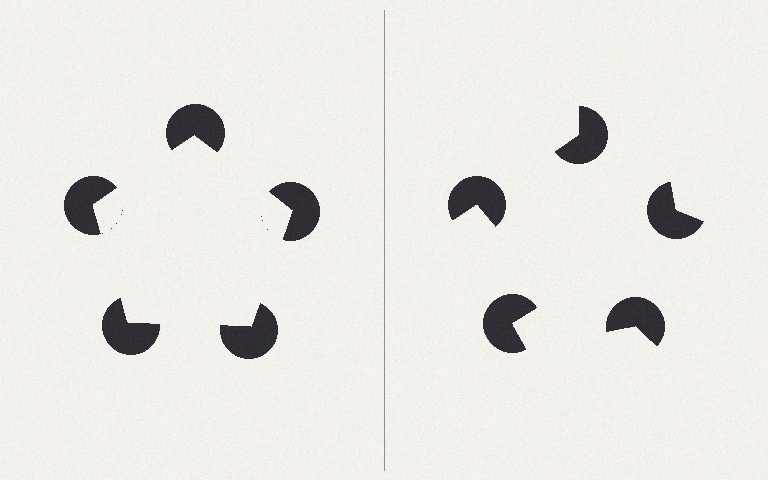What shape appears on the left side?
An illusory pentagon.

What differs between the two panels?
The pac-man discs are positioned identically on both sides; only the wedge orientations differ. On the left they align to a pentagon; on the right they are misaligned.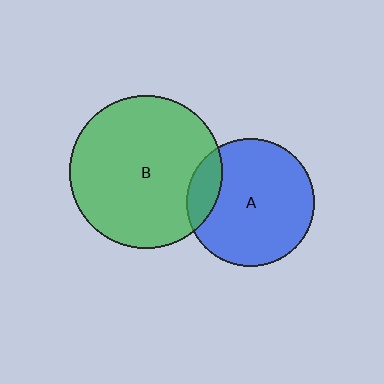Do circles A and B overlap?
Yes.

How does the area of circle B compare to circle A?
Approximately 1.4 times.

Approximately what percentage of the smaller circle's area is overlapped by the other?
Approximately 15%.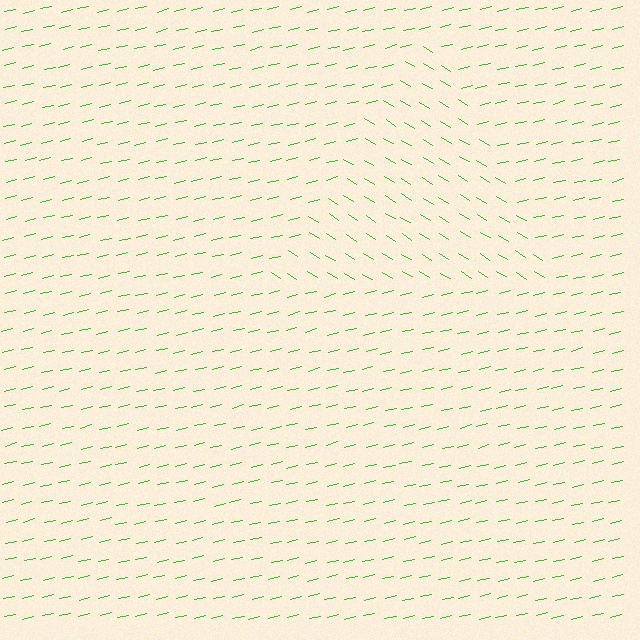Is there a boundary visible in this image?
Yes, there is a texture boundary formed by a change in line orientation.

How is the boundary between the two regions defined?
The boundary is defined purely by a change in line orientation (approximately 45 degrees difference). All lines are the same color and thickness.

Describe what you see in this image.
The image is filled with small green line segments. A triangle region in the image has lines oriented differently from the surrounding lines, creating a visible texture boundary.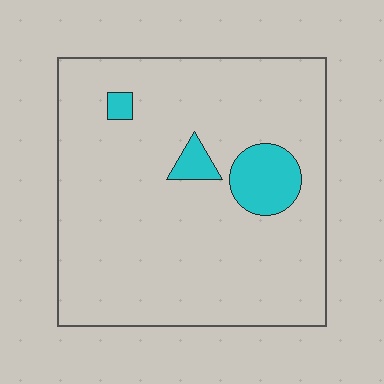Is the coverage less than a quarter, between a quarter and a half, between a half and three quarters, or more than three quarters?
Less than a quarter.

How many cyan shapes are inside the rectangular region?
3.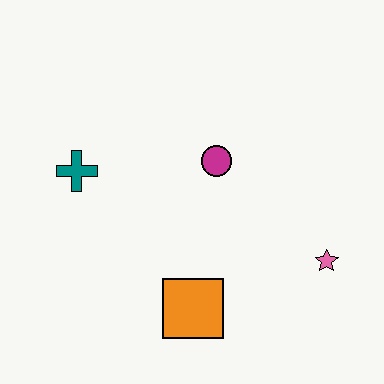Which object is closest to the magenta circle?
The teal cross is closest to the magenta circle.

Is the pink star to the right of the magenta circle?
Yes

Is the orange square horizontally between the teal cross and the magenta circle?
Yes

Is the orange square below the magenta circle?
Yes